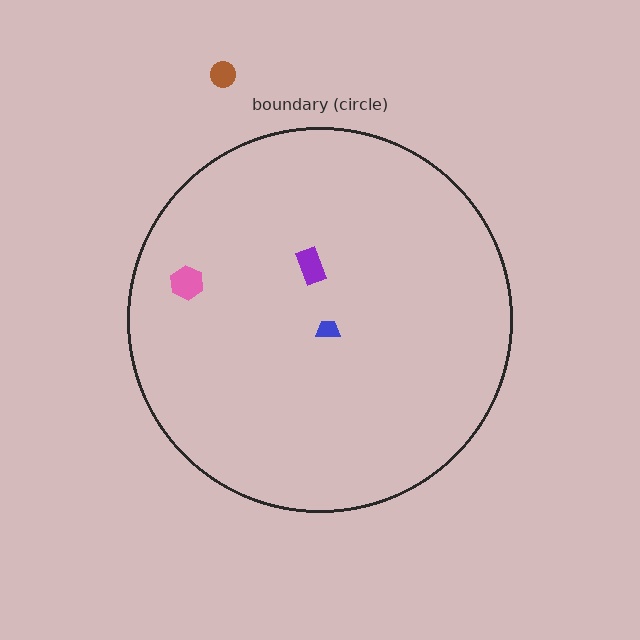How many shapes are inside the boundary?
3 inside, 1 outside.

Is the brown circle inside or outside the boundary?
Outside.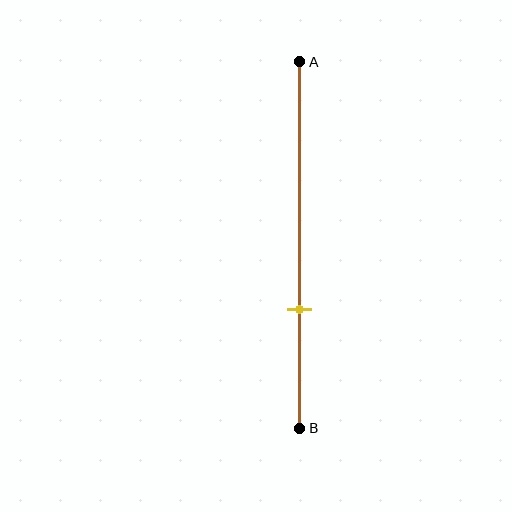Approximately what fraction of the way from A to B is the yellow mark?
The yellow mark is approximately 70% of the way from A to B.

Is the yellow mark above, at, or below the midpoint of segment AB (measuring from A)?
The yellow mark is below the midpoint of segment AB.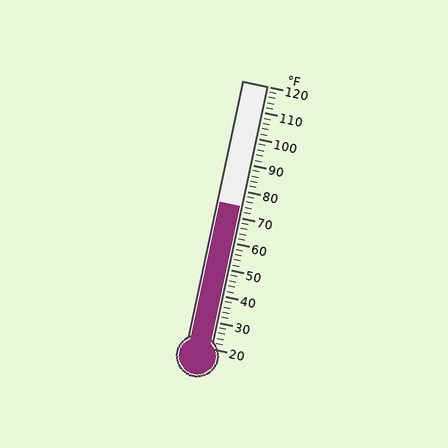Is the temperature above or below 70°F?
The temperature is above 70°F.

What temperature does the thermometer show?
The thermometer shows approximately 74°F.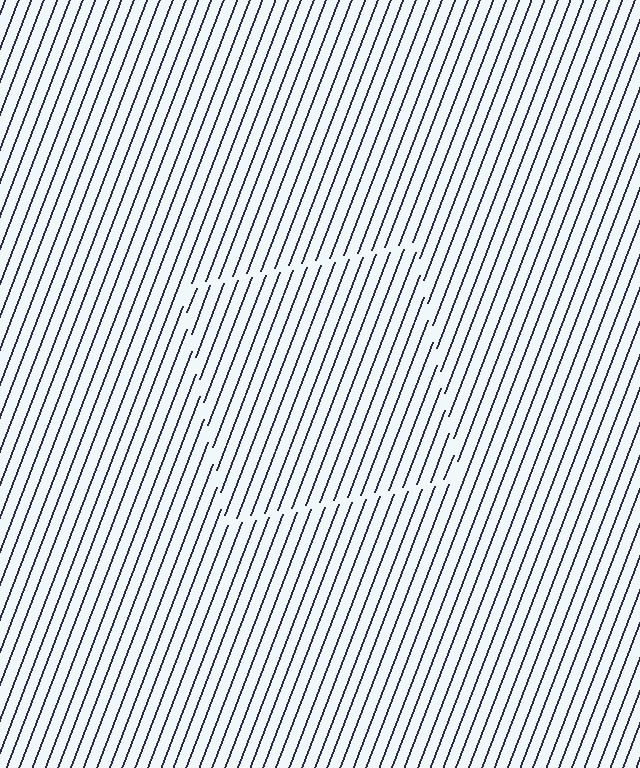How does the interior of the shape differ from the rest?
The interior of the shape contains the same grating, shifted by half a period — the contour is defined by the phase discontinuity where line-ends from the inner and outer gratings abut.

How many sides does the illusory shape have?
4 sides — the line-ends trace a square.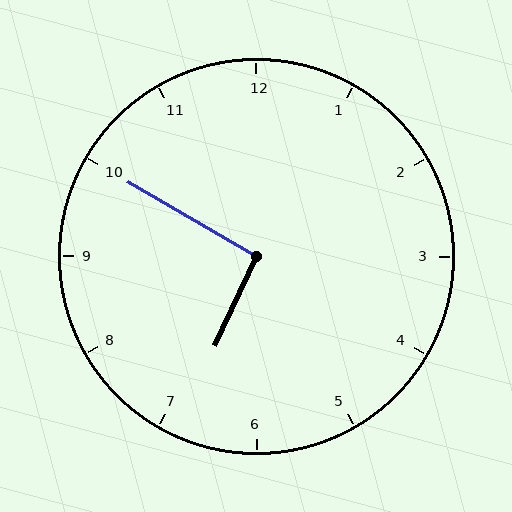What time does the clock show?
6:50.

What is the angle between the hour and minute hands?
Approximately 95 degrees.